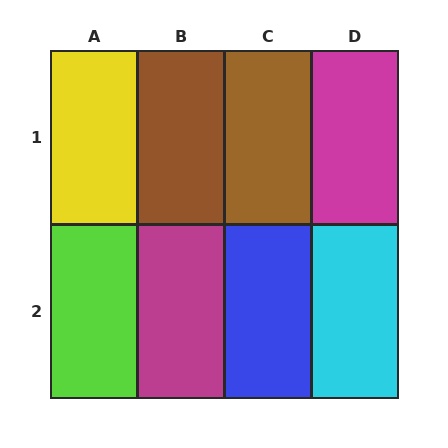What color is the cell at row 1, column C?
Brown.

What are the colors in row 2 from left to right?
Lime, magenta, blue, cyan.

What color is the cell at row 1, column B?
Brown.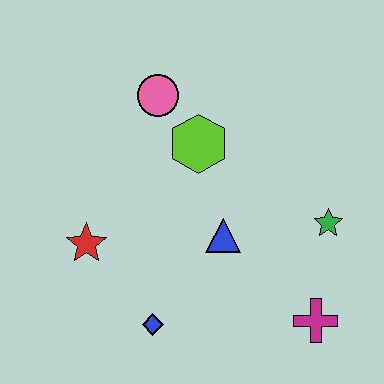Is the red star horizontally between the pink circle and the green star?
No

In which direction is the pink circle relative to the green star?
The pink circle is to the left of the green star.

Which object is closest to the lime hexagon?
The pink circle is closest to the lime hexagon.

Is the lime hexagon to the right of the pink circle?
Yes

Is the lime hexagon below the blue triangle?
No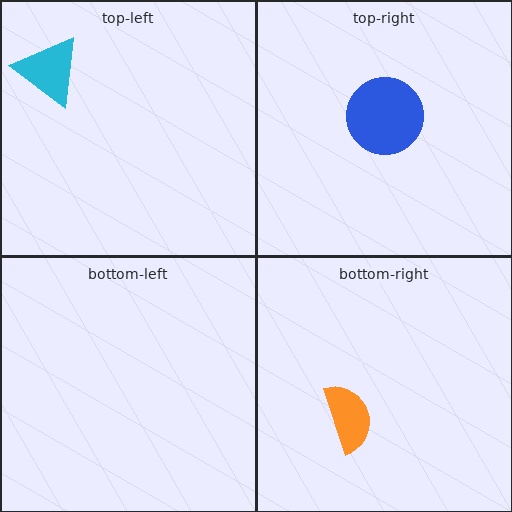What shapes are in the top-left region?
The cyan triangle.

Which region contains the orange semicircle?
The bottom-right region.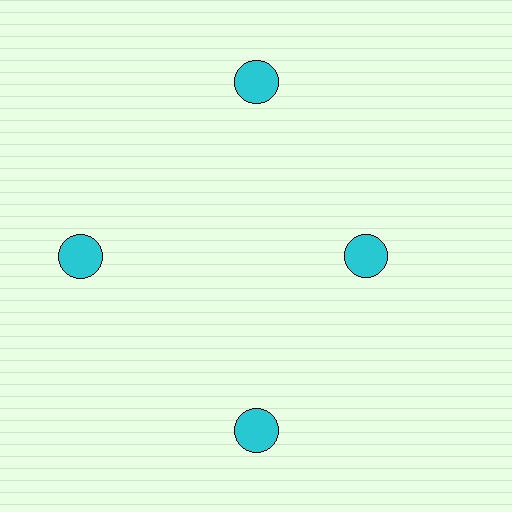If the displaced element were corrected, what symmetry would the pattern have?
It would have 4-fold rotational symmetry — the pattern would map onto itself every 90 degrees.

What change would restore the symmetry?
The symmetry would be restored by moving it outward, back onto the ring so that all 4 circles sit at equal angles and equal distance from the center.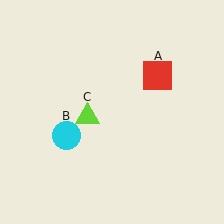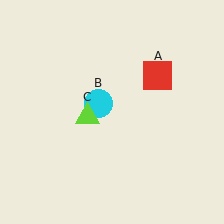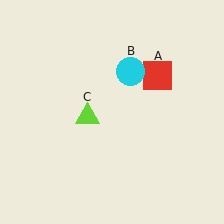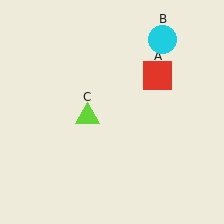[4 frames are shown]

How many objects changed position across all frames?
1 object changed position: cyan circle (object B).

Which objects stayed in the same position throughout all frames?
Red square (object A) and lime triangle (object C) remained stationary.